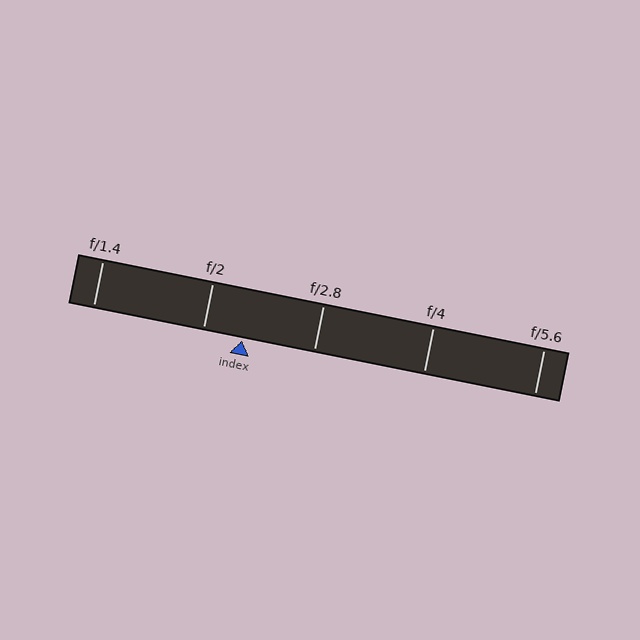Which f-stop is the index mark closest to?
The index mark is closest to f/2.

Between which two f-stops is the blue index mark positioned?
The index mark is between f/2 and f/2.8.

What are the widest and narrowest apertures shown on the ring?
The widest aperture shown is f/1.4 and the narrowest is f/5.6.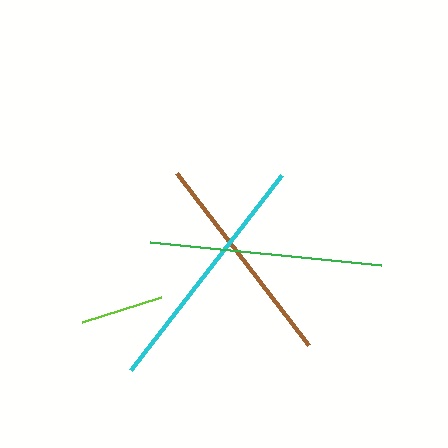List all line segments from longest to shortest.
From longest to shortest: cyan, green, brown, lime.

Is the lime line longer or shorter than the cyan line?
The cyan line is longer than the lime line.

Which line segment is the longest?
The cyan line is the longest at approximately 247 pixels.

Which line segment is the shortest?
The lime line is the shortest at approximately 82 pixels.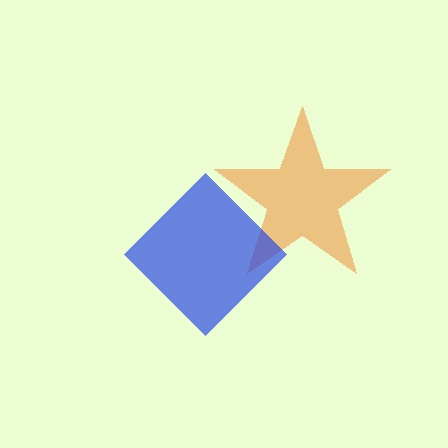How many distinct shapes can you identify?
There are 2 distinct shapes: an orange star, a blue diamond.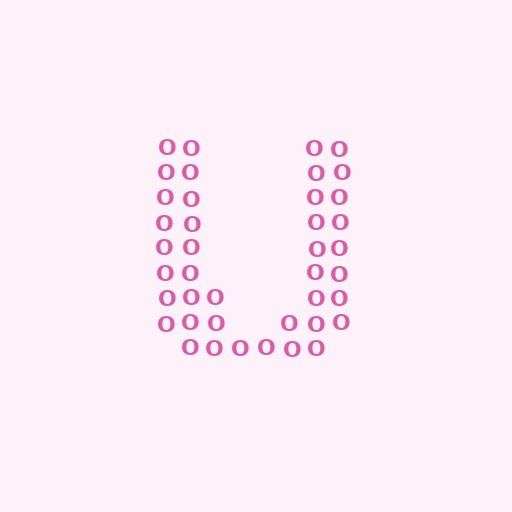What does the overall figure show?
The overall figure shows the letter U.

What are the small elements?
The small elements are letter O's.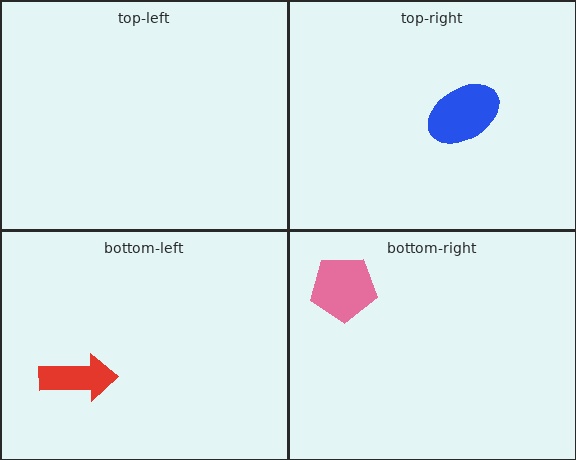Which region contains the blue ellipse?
The top-right region.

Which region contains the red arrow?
The bottom-left region.